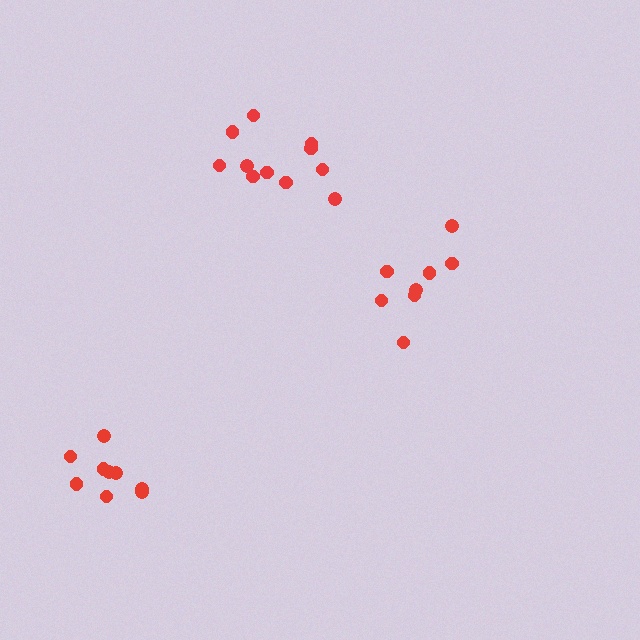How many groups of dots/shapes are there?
There are 3 groups.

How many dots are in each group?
Group 1: 11 dots, Group 2: 8 dots, Group 3: 9 dots (28 total).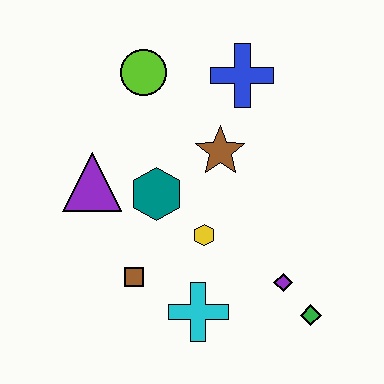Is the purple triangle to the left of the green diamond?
Yes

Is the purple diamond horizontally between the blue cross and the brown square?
No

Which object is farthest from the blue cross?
The green diamond is farthest from the blue cross.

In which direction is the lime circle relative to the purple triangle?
The lime circle is above the purple triangle.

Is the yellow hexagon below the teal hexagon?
Yes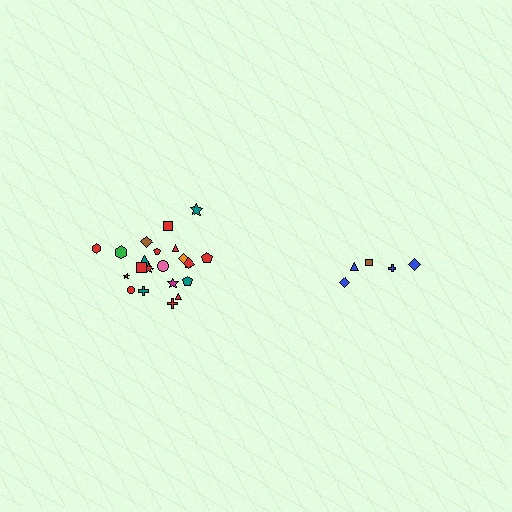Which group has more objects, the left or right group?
The left group.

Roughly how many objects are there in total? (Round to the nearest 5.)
Roughly 25 objects in total.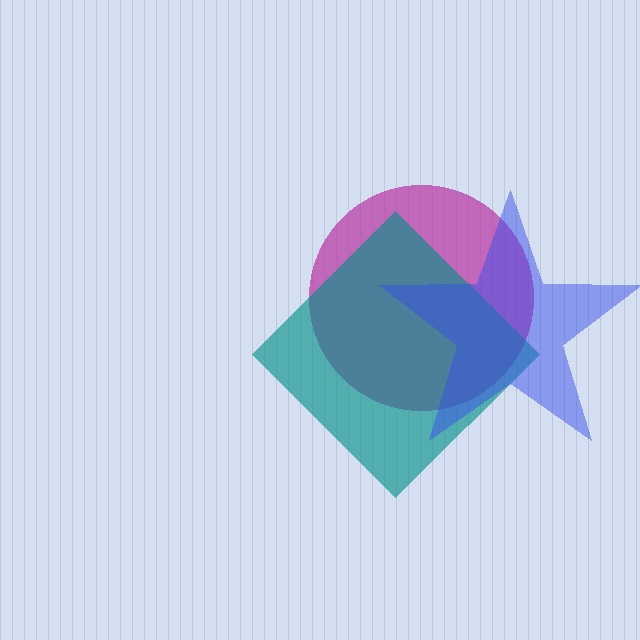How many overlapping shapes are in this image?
There are 3 overlapping shapes in the image.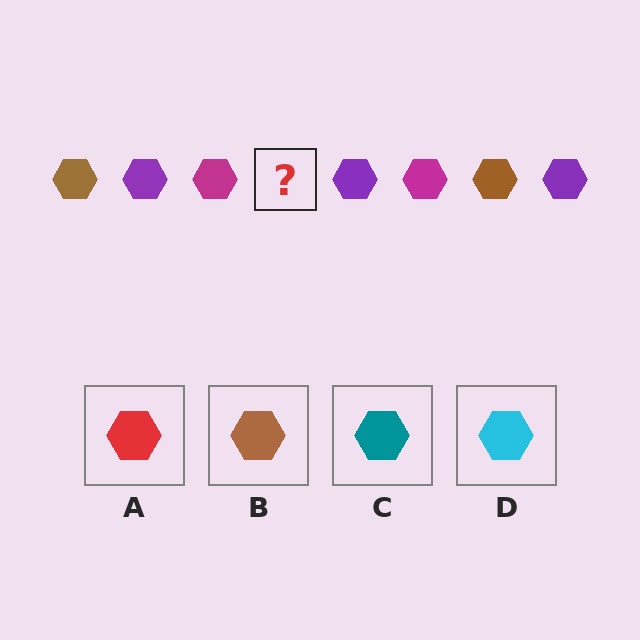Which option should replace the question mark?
Option B.